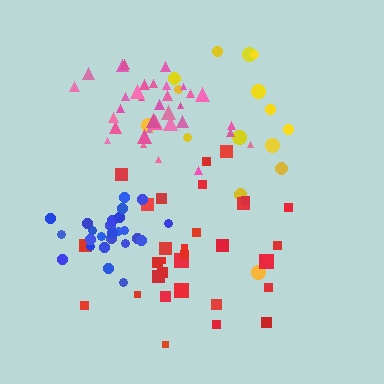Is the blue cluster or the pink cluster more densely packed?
Pink.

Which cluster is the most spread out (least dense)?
Yellow.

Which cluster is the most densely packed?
Pink.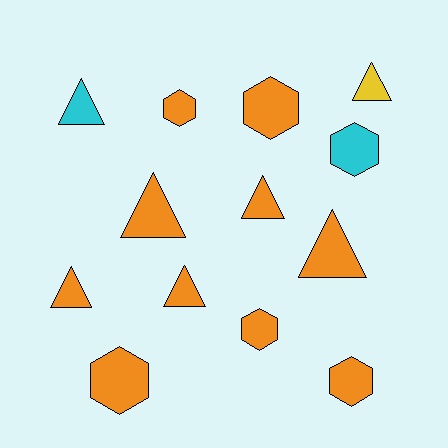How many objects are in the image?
There are 13 objects.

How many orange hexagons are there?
There are 5 orange hexagons.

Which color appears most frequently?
Orange, with 10 objects.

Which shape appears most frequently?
Triangle, with 7 objects.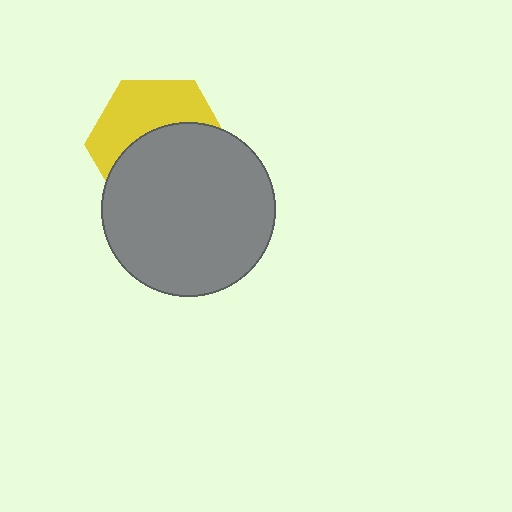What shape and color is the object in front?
The object in front is a gray circle.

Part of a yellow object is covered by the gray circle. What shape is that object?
It is a hexagon.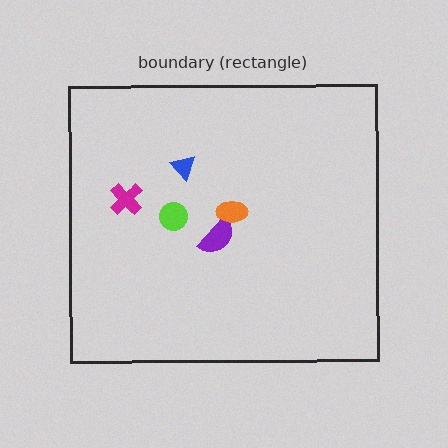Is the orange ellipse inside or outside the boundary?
Inside.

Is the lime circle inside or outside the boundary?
Inside.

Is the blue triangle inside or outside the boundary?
Inside.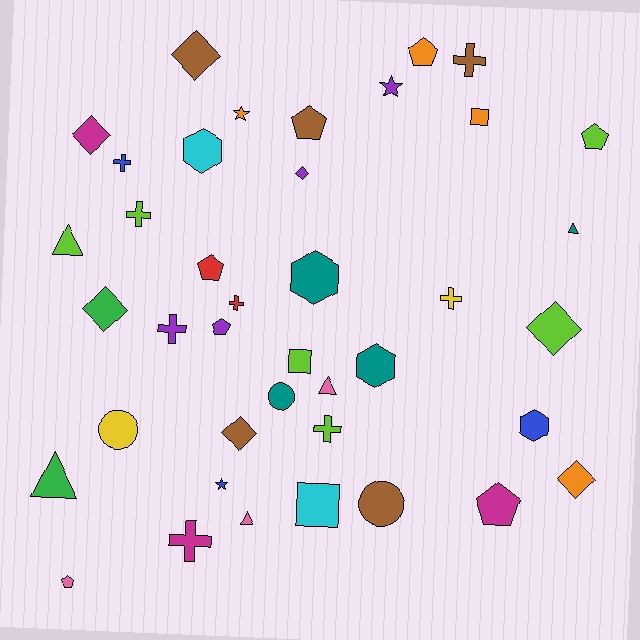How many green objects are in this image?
There are 2 green objects.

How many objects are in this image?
There are 40 objects.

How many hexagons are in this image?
There are 4 hexagons.